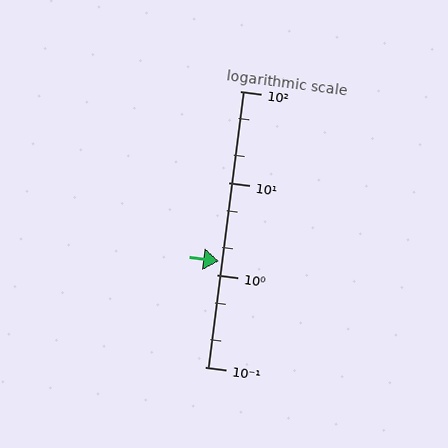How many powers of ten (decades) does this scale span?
The scale spans 3 decades, from 0.1 to 100.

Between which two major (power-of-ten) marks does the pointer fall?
The pointer is between 1 and 10.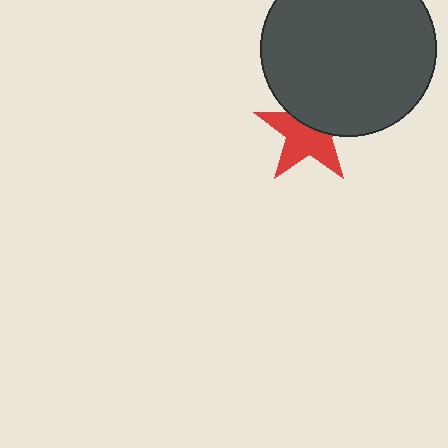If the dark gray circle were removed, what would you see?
You would see the complete red star.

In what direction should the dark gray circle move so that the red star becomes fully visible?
The dark gray circle should move up. That is the shortest direction to clear the overlap and leave the red star fully visible.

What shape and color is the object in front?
The object in front is a dark gray circle.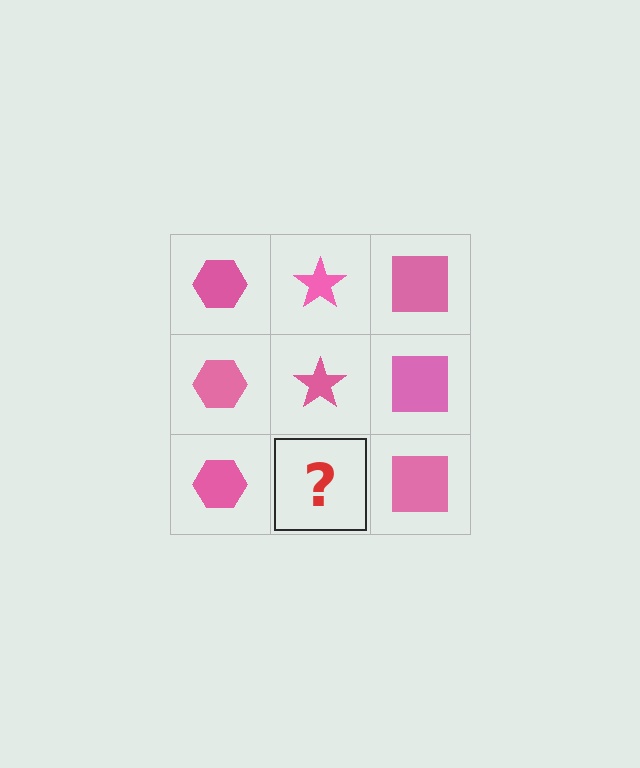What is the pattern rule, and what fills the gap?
The rule is that each column has a consistent shape. The gap should be filled with a pink star.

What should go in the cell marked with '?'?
The missing cell should contain a pink star.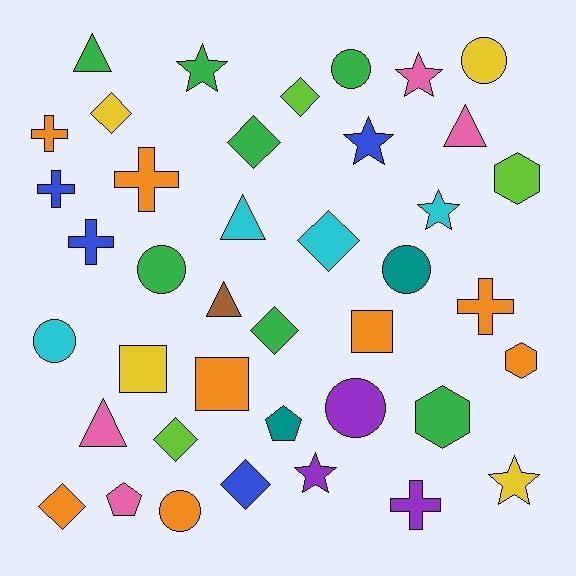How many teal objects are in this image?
There are 2 teal objects.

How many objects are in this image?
There are 40 objects.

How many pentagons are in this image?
There are 2 pentagons.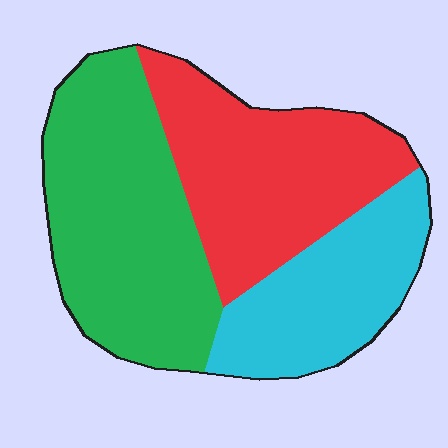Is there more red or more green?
Green.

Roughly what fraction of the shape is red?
Red takes up about one third (1/3) of the shape.